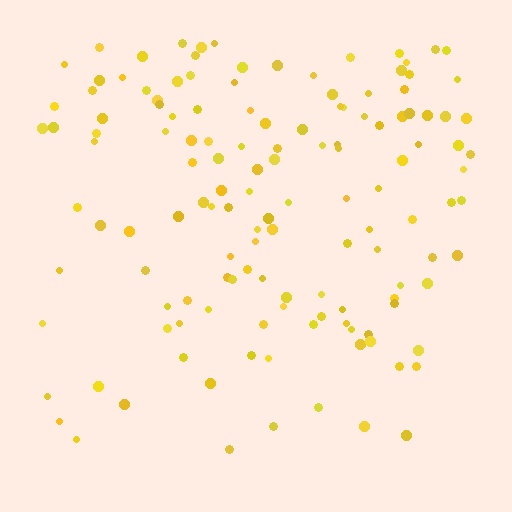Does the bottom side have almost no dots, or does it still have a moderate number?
Still a moderate number, just noticeably fewer than the top.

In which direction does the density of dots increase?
From bottom to top, with the top side densest.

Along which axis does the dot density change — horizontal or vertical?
Vertical.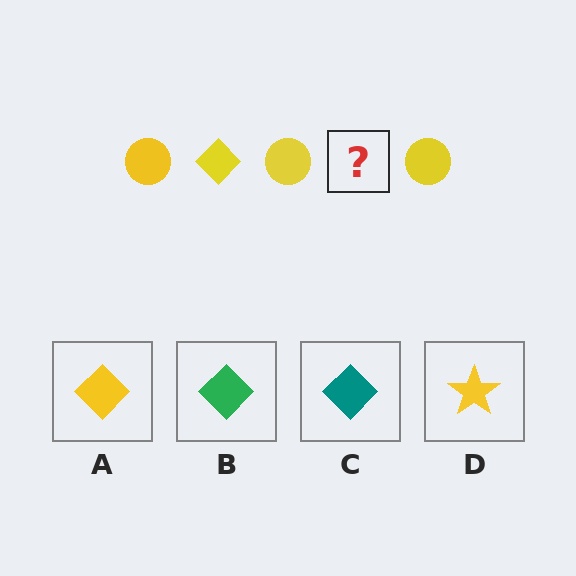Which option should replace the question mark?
Option A.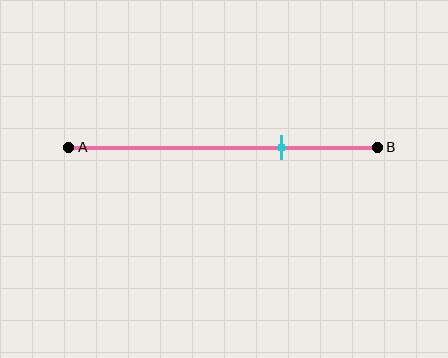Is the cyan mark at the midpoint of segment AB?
No, the mark is at about 70% from A, not at the 50% midpoint.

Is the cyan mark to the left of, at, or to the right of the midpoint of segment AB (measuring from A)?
The cyan mark is to the right of the midpoint of segment AB.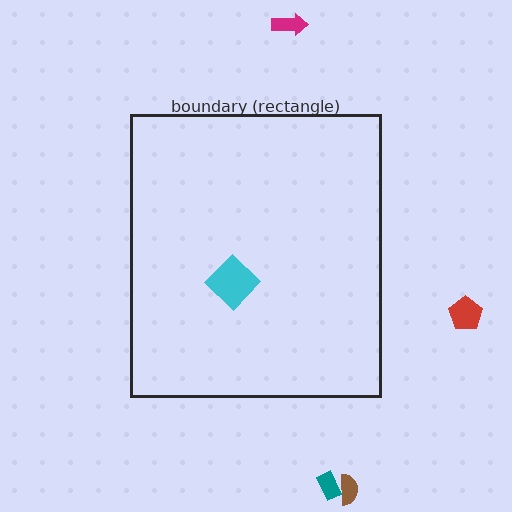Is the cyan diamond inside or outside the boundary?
Inside.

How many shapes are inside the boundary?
1 inside, 4 outside.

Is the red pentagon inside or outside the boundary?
Outside.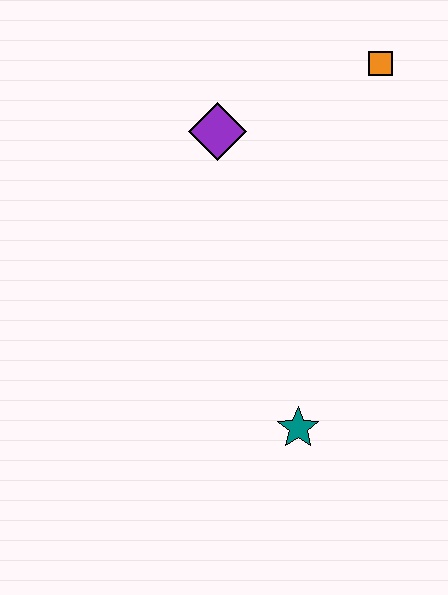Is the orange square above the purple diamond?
Yes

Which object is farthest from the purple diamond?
The teal star is farthest from the purple diamond.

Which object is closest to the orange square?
The purple diamond is closest to the orange square.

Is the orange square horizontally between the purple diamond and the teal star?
No